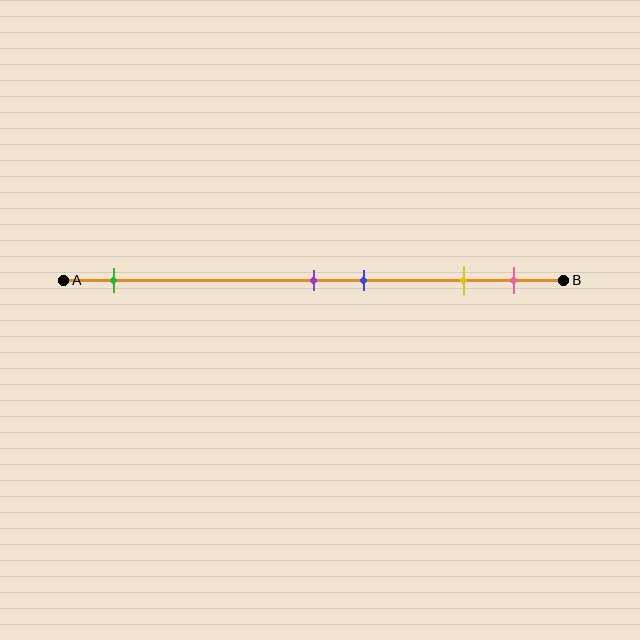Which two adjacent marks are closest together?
The purple and blue marks are the closest adjacent pair.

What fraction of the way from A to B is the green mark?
The green mark is approximately 10% (0.1) of the way from A to B.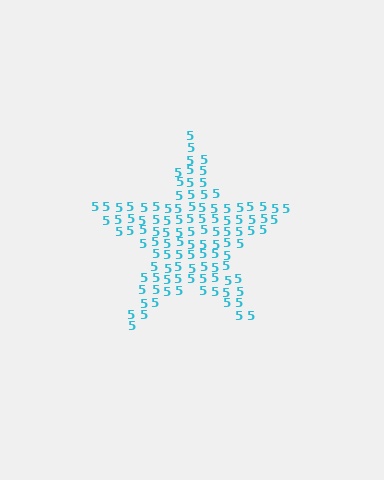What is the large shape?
The large shape is a star.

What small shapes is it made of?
It is made of small digit 5's.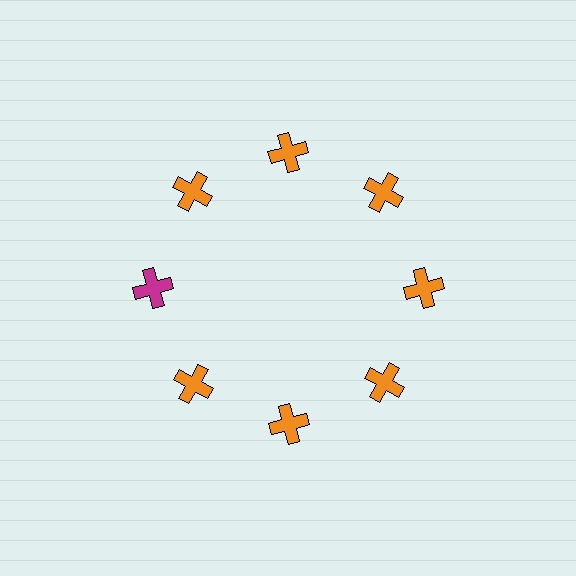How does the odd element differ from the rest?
It has a different color: magenta instead of orange.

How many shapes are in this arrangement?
There are 8 shapes arranged in a ring pattern.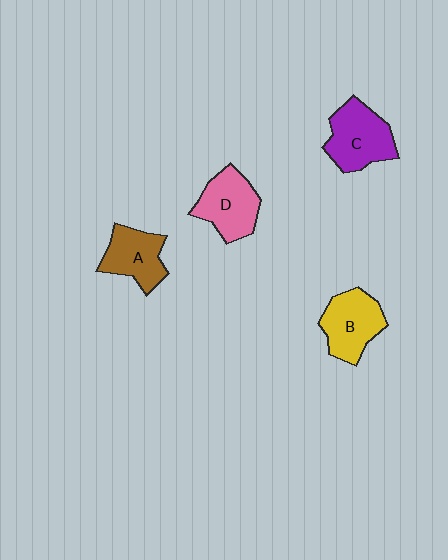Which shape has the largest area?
Shape C (purple).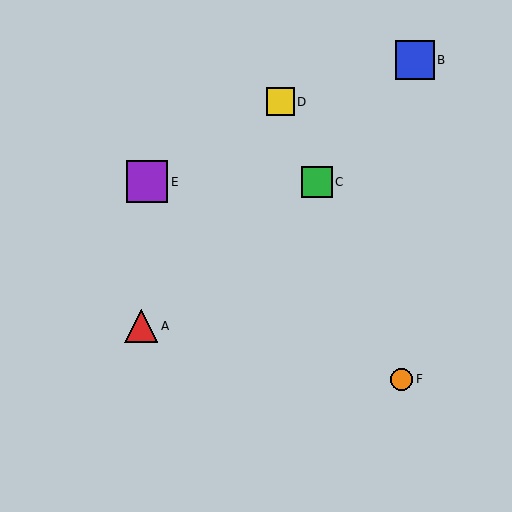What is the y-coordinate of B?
Object B is at y≈60.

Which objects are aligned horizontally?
Objects C, E are aligned horizontally.